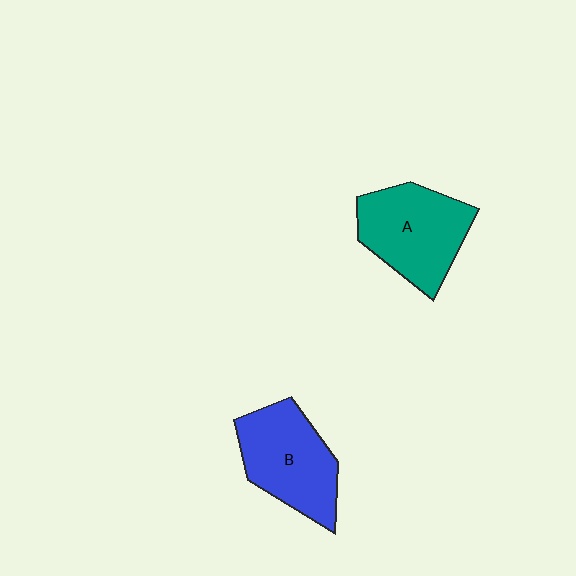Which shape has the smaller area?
Shape B (blue).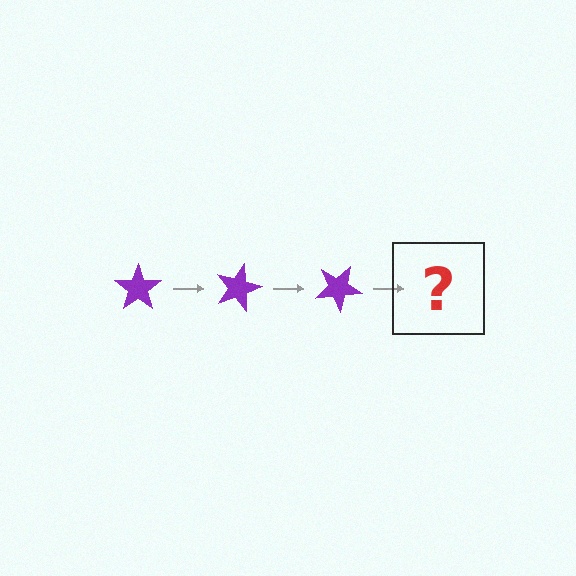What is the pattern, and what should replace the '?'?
The pattern is that the star rotates 15 degrees each step. The '?' should be a purple star rotated 45 degrees.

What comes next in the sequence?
The next element should be a purple star rotated 45 degrees.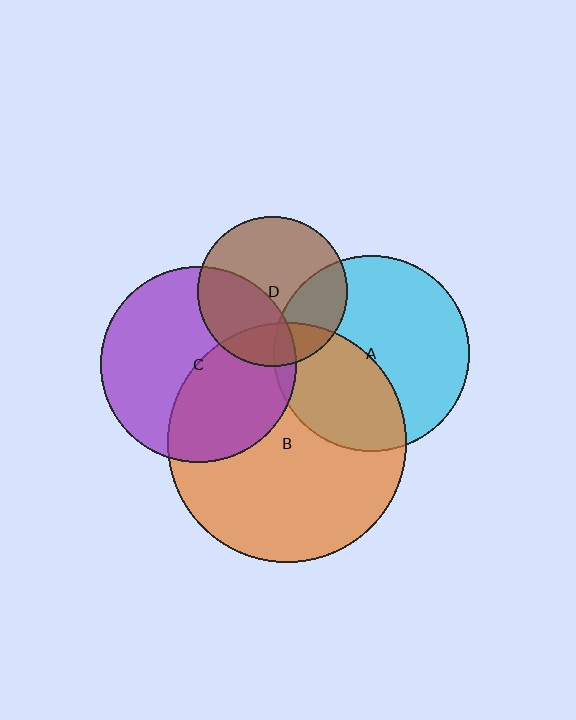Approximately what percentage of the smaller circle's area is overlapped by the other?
Approximately 35%.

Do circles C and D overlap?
Yes.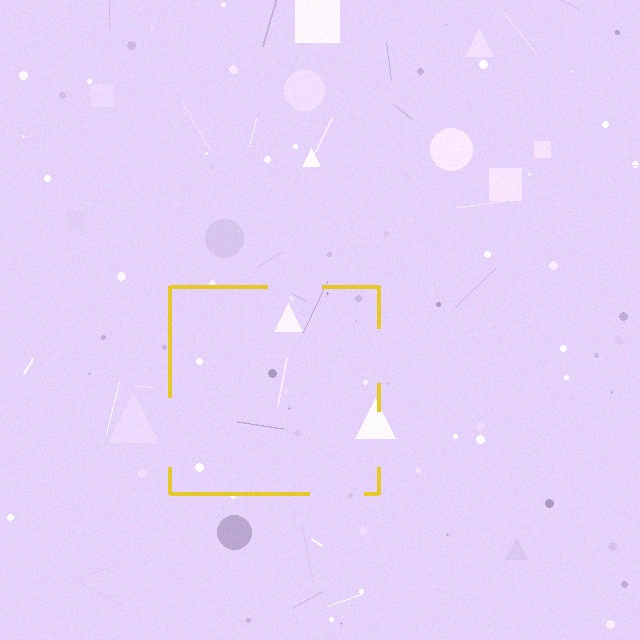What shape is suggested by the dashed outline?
The dashed outline suggests a square.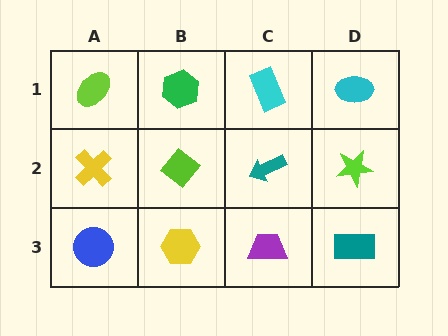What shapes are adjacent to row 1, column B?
A lime diamond (row 2, column B), a lime ellipse (row 1, column A), a cyan rectangle (row 1, column C).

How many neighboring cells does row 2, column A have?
3.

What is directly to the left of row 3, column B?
A blue circle.